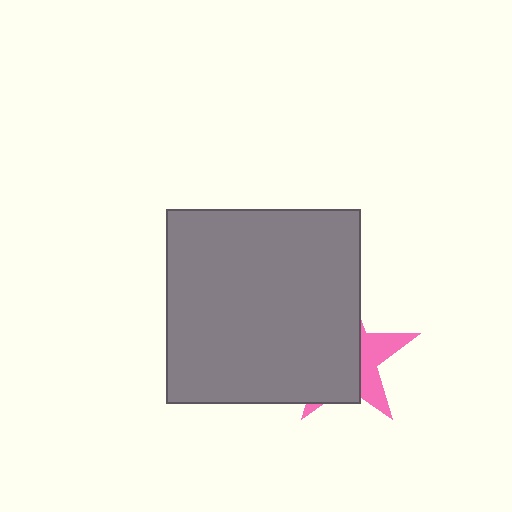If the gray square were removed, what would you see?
You would see the complete pink star.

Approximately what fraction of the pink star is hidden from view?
Roughly 67% of the pink star is hidden behind the gray square.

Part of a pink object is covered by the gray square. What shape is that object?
It is a star.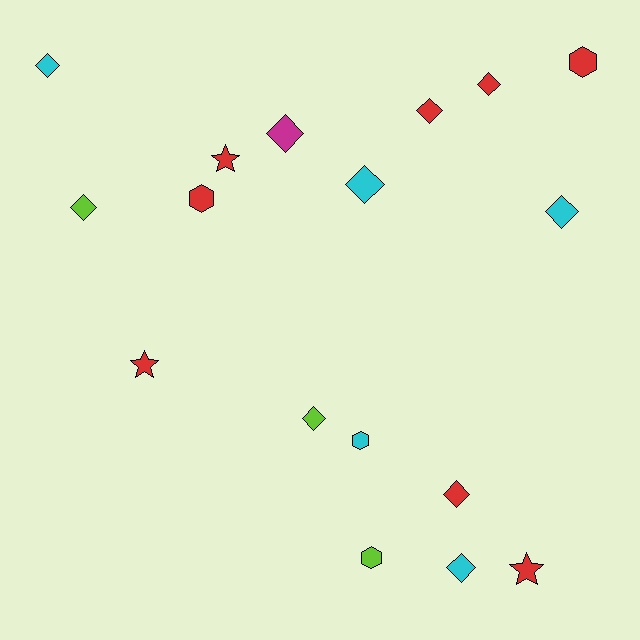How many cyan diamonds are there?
There are 4 cyan diamonds.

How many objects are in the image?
There are 17 objects.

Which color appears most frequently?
Red, with 8 objects.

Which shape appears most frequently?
Diamond, with 10 objects.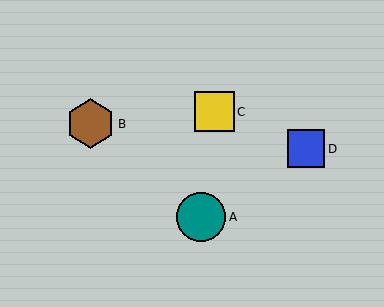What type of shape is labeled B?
Shape B is a brown hexagon.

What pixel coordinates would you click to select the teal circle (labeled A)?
Click at (201, 217) to select the teal circle A.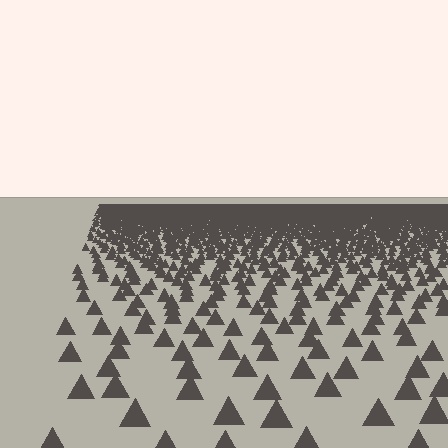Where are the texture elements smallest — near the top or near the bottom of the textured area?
Near the top.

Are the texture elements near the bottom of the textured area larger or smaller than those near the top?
Larger. Near the bottom, elements are closer to the viewer and appear at a bigger on-screen size.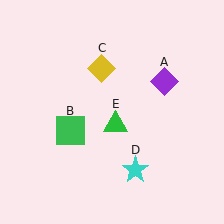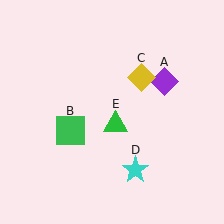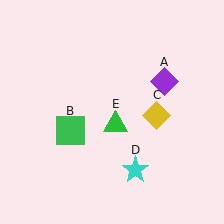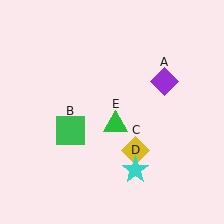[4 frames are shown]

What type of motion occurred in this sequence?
The yellow diamond (object C) rotated clockwise around the center of the scene.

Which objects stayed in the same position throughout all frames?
Purple diamond (object A) and green square (object B) and cyan star (object D) and green triangle (object E) remained stationary.